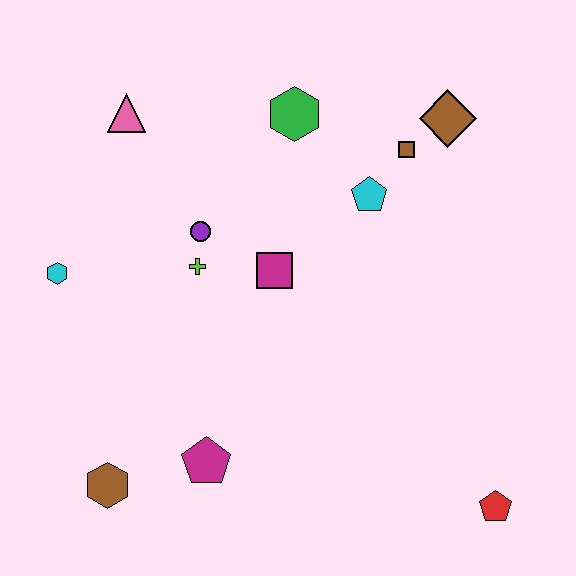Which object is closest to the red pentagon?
The magenta pentagon is closest to the red pentagon.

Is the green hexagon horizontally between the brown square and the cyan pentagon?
No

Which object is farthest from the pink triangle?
The red pentagon is farthest from the pink triangle.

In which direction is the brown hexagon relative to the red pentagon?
The brown hexagon is to the left of the red pentagon.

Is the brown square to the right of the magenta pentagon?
Yes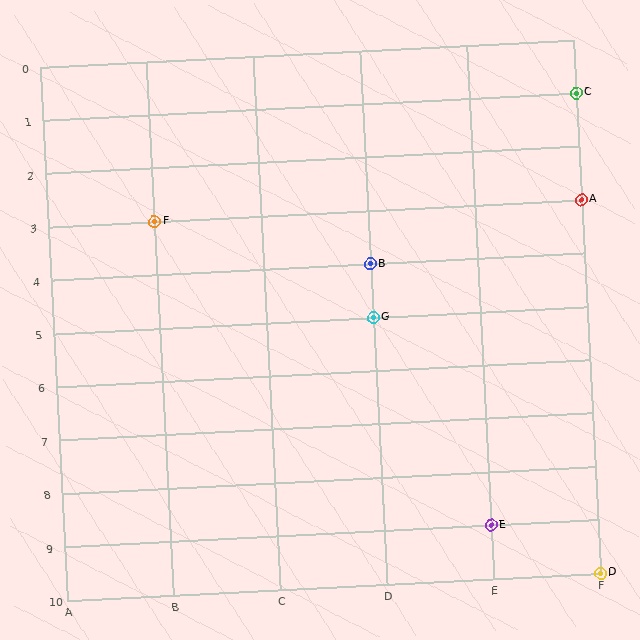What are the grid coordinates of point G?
Point G is at grid coordinates (D, 5).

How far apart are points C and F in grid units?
Points C and F are 4 columns and 2 rows apart (about 4.5 grid units diagonally).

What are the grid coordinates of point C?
Point C is at grid coordinates (F, 1).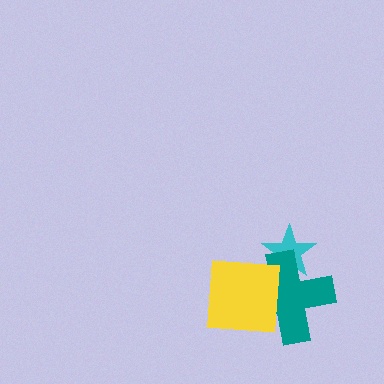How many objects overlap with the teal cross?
2 objects overlap with the teal cross.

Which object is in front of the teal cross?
The yellow square is in front of the teal cross.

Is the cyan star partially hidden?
Yes, it is partially covered by another shape.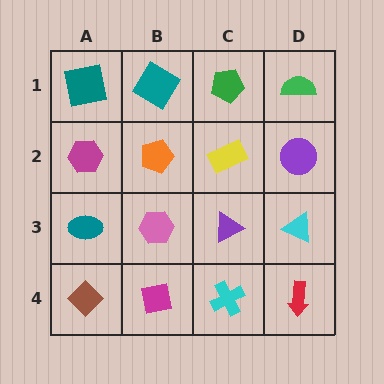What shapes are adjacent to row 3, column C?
A yellow rectangle (row 2, column C), a cyan cross (row 4, column C), a pink hexagon (row 3, column B), a cyan triangle (row 3, column D).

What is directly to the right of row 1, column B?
A green pentagon.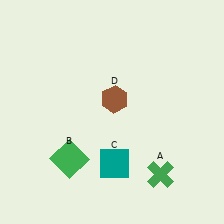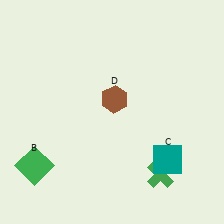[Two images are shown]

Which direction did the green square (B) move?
The green square (B) moved left.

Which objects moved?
The objects that moved are: the green square (B), the teal square (C).